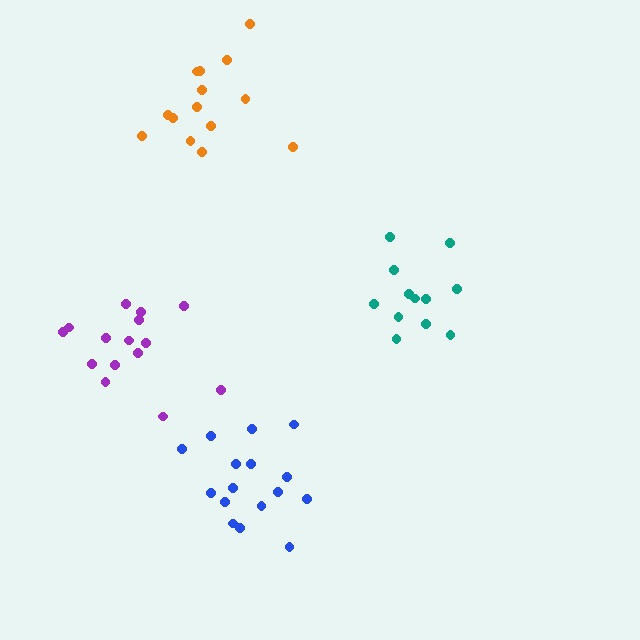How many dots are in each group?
Group 1: 14 dots, Group 2: 16 dots, Group 3: 15 dots, Group 4: 12 dots (57 total).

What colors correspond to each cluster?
The clusters are colored: orange, blue, purple, teal.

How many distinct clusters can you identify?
There are 4 distinct clusters.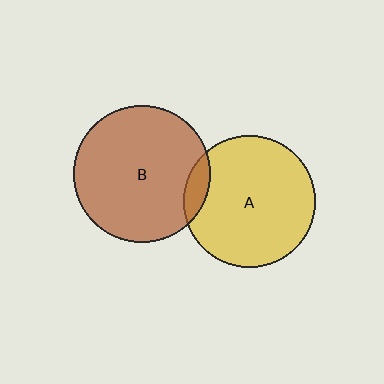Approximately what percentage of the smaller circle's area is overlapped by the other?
Approximately 10%.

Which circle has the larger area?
Circle B (brown).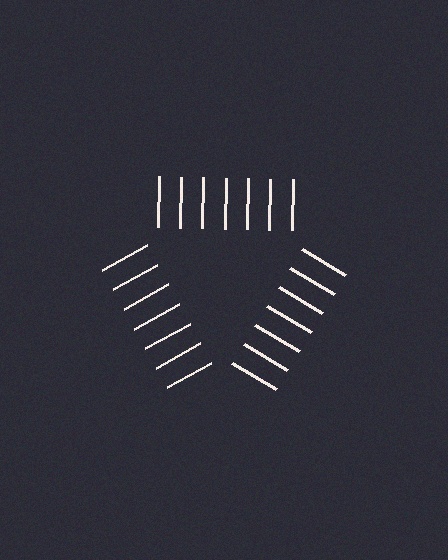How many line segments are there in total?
21 — 7 along each of the 3 edges.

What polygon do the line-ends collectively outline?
An illusory triangle — the line segments terminate on its edges but no continuous stroke is drawn.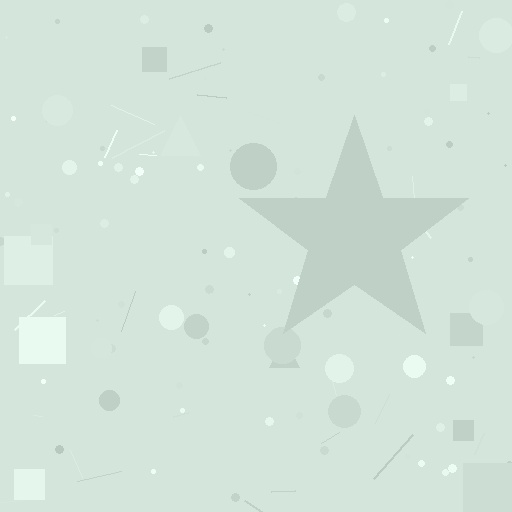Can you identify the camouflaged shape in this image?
The camouflaged shape is a star.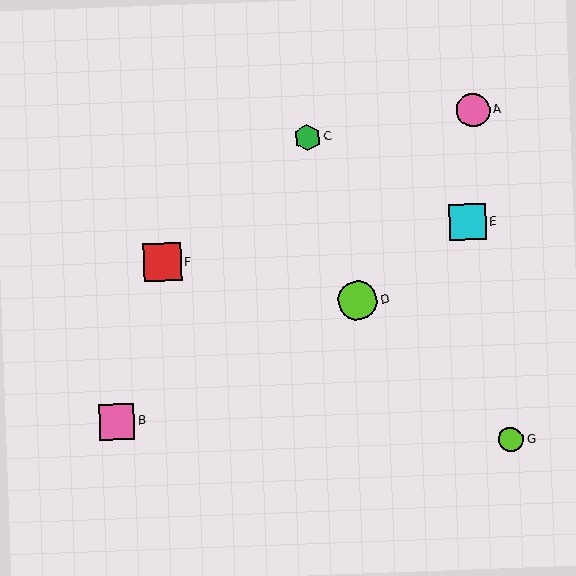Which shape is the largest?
The lime circle (labeled D) is the largest.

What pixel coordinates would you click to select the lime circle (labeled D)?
Click at (358, 300) to select the lime circle D.